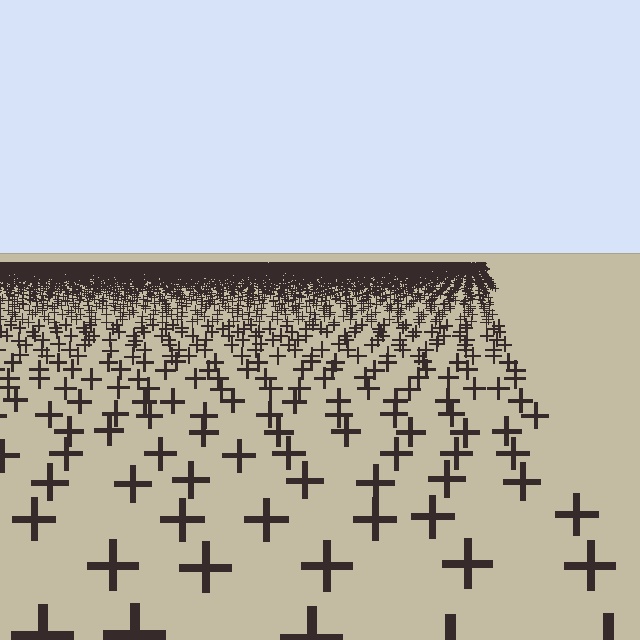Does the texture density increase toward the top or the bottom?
Density increases toward the top.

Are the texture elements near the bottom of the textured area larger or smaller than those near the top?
Larger. Near the bottom, elements are closer to the viewer and appear at a bigger on-screen size.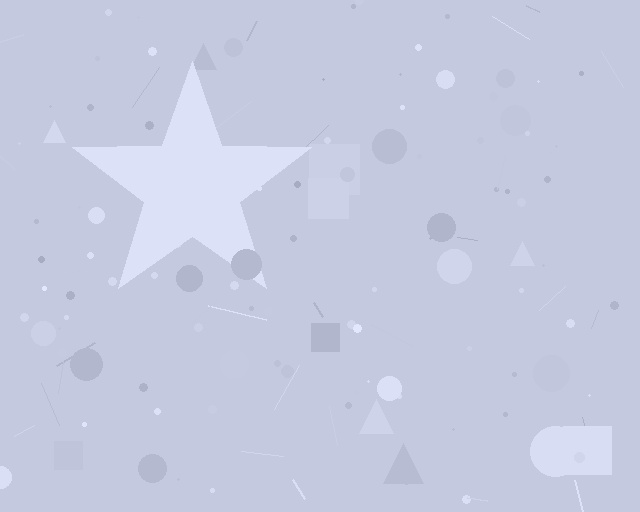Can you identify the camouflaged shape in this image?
The camouflaged shape is a star.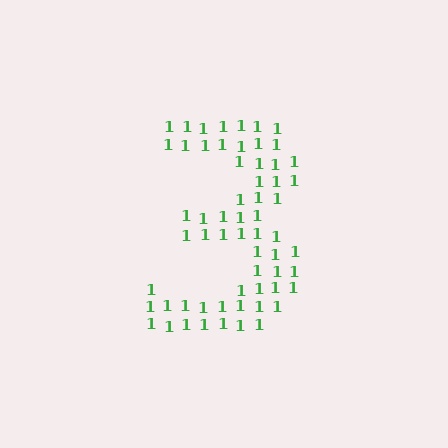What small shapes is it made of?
It is made of small digit 1's.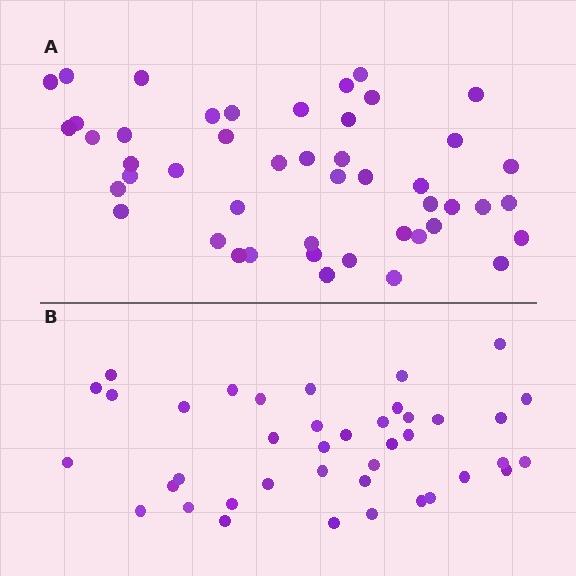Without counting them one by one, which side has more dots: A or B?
Region A (the top region) has more dots.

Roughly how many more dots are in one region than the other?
Region A has roughly 8 or so more dots than region B.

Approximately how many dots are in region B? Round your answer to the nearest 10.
About 40 dots.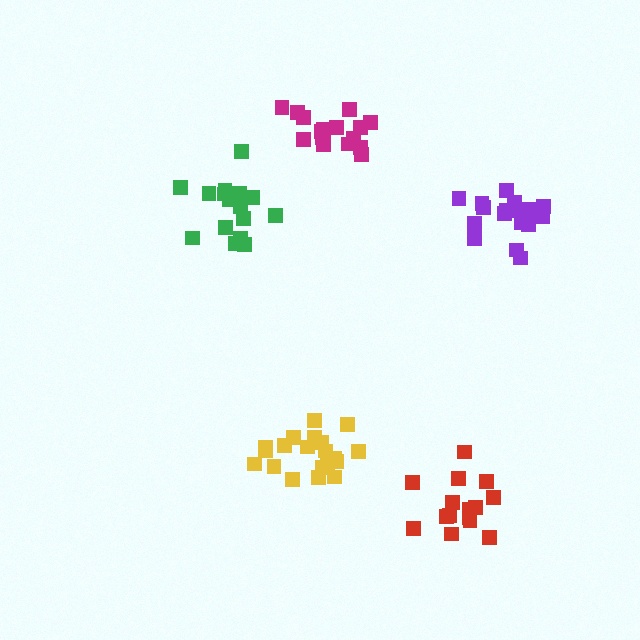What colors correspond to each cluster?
The clusters are colored: green, purple, yellow, magenta, red.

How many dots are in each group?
Group 1: 16 dots, Group 2: 18 dots, Group 3: 20 dots, Group 4: 16 dots, Group 5: 15 dots (85 total).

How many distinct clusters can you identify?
There are 5 distinct clusters.